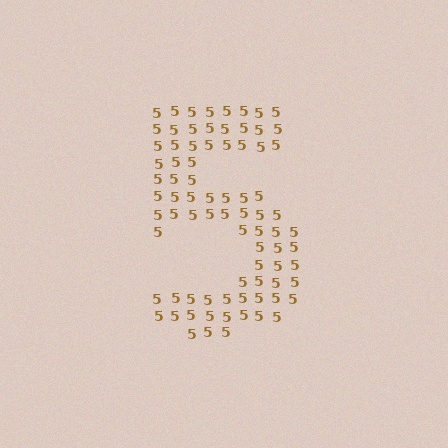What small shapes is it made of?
It is made of small digit 5's.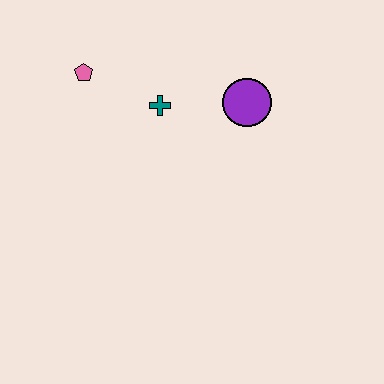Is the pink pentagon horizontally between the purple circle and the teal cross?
No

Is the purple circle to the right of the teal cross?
Yes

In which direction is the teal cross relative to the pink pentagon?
The teal cross is to the right of the pink pentagon.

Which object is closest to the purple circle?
The teal cross is closest to the purple circle.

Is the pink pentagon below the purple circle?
No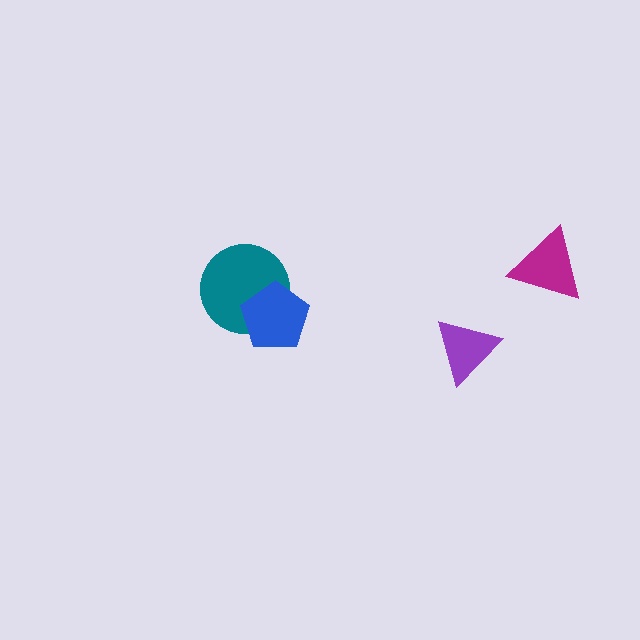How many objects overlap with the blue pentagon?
1 object overlaps with the blue pentagon.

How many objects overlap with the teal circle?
1 object overlaps with the teal circle.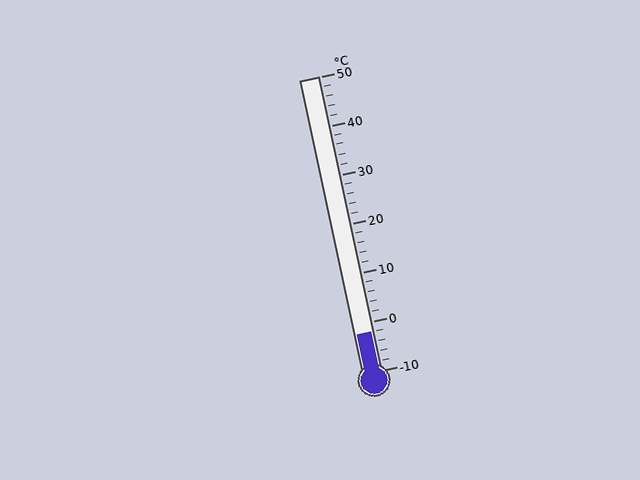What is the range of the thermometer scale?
The thermometer scale ranges from -10°C to 50°C.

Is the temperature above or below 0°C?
The temperature is below 0°C.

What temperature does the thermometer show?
The thermometer shows approximately -2°C.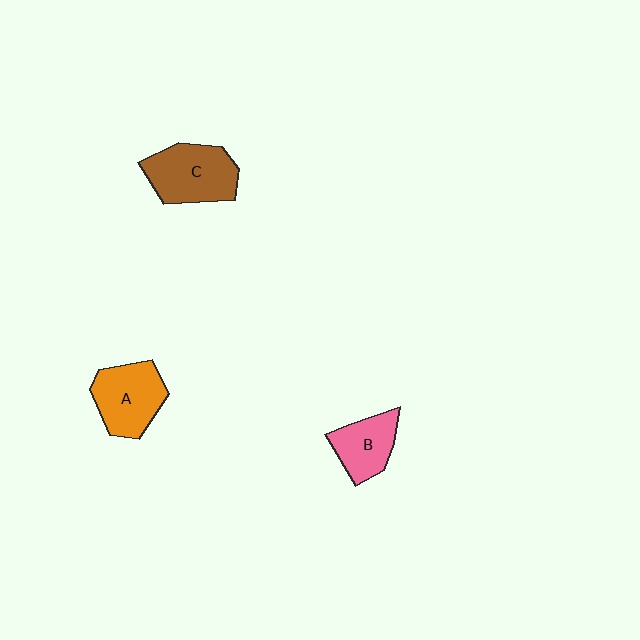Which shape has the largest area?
Shape C (brown).